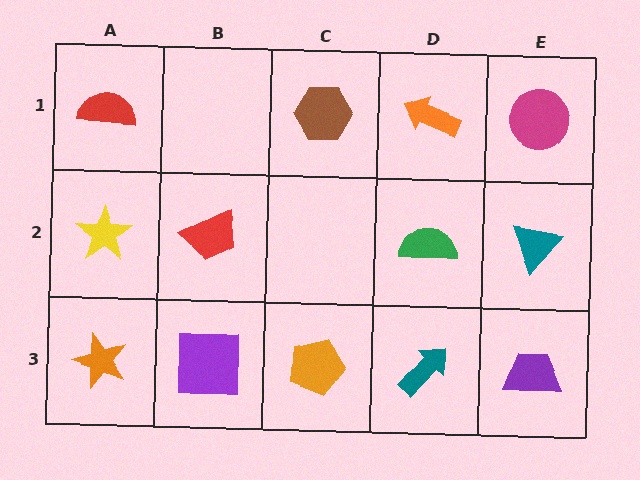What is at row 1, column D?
An orange arrow.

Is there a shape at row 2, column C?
No, that cell is empty.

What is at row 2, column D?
A green semicircle.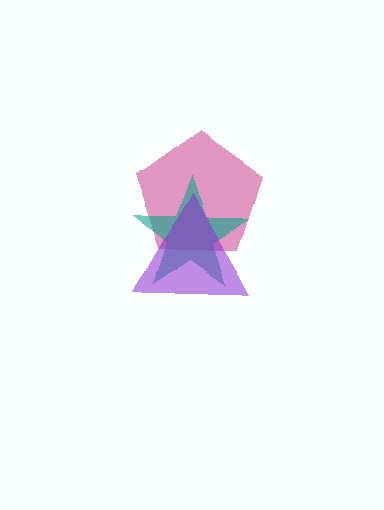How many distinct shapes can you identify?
There are 3 distinct shapes: a magenta pentagon, a teal star, a purple triangle.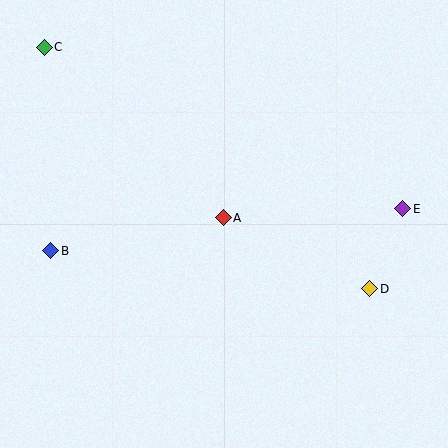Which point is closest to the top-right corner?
Point E is closest to the top-right corner.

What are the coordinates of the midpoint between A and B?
The midpoint between A and B is at (137, 234).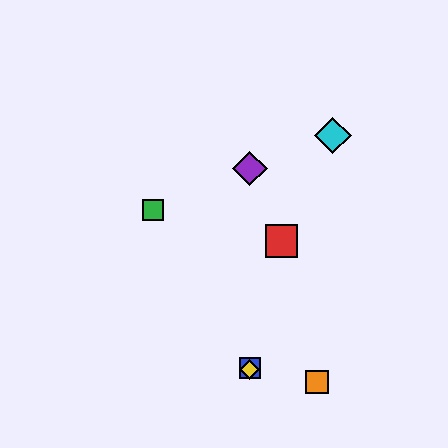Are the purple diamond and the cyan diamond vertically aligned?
No, the purple diamond is at x≈250 and the cyan diamond is at x≈333.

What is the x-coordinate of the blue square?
The blue square is at x≈250.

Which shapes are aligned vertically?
The blue square, the yellow diamond, the purple diamond are aligned vertically.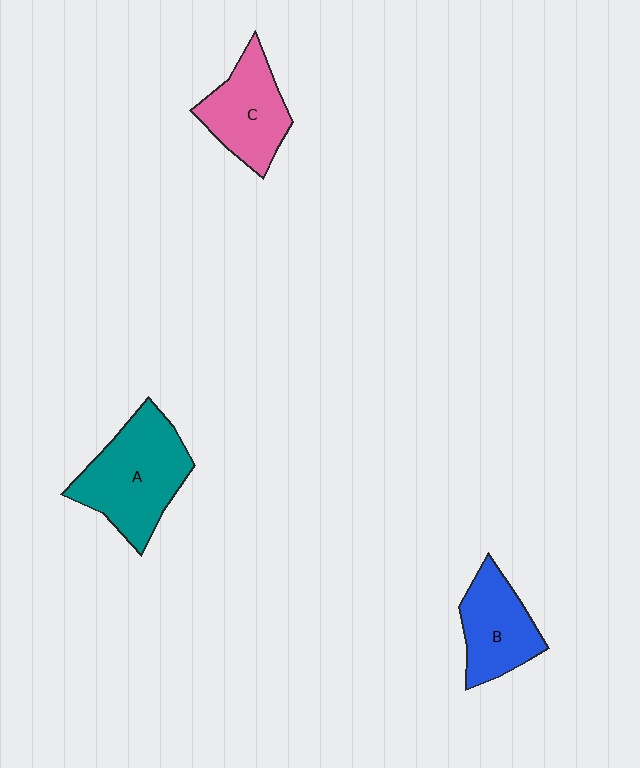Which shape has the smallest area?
Shape B (blue).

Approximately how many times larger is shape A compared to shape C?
Approximately 1.4 times.